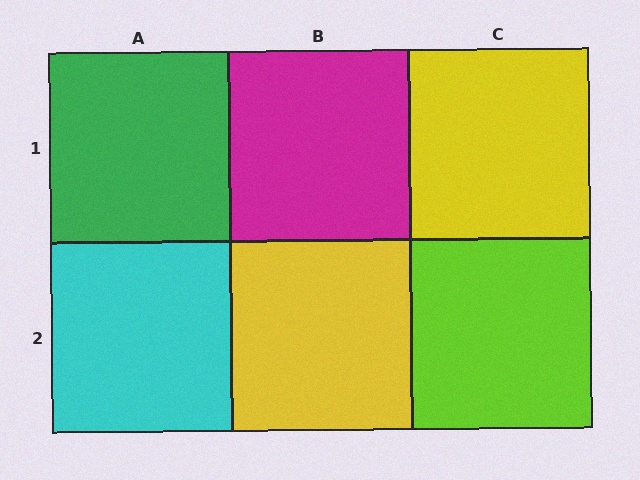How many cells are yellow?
2 cells are yellow.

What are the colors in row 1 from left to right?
Green, magenta, yellow.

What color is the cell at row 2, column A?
Cyan.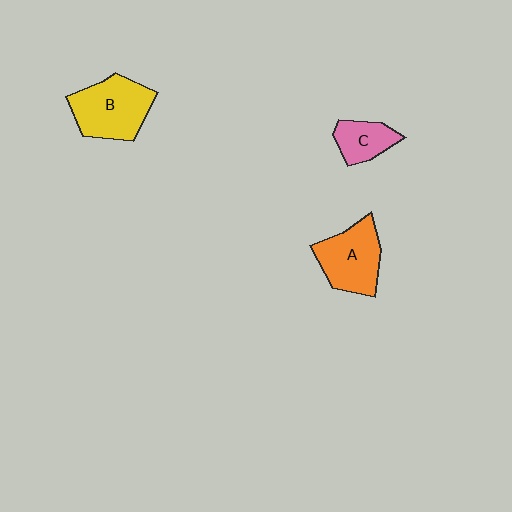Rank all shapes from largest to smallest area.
From largest to smallest: B (yellow), A (orange), C (pink).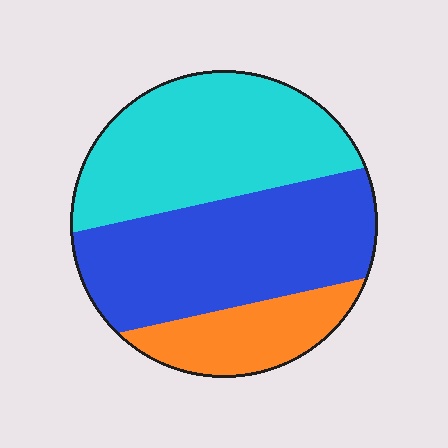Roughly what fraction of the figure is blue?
Blue takes up about two fifths (2/5) of the figure.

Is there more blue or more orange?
Blue.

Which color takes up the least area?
Orange, at roughly 15%.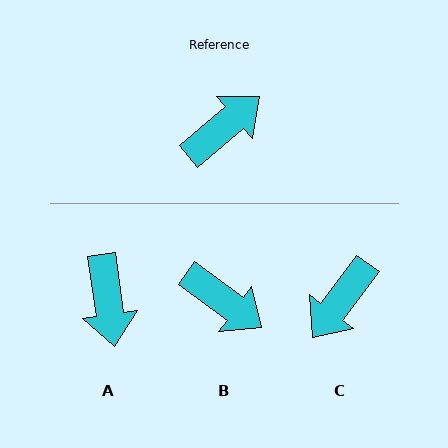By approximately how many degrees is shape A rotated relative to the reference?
Approximately 122 degrees clockwise.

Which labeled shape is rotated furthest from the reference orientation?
C, about 167 degrees away.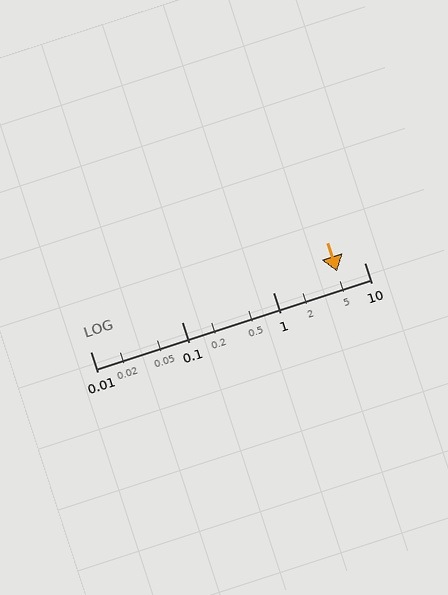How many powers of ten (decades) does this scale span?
The scale spans 3 decades, from 0.01 to 10.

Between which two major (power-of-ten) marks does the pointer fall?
The pointer is between 1 and 10.